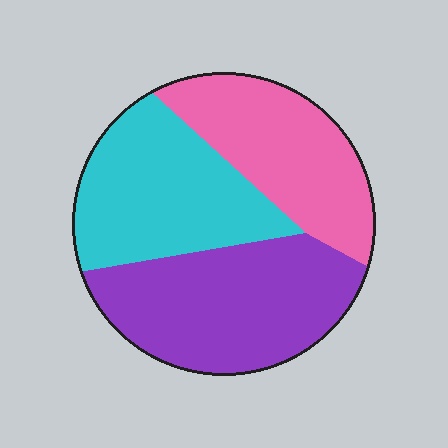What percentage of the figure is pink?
Pink covers about 30% of the figure.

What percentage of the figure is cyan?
Cyan takes up about one third (1/3) of the figure.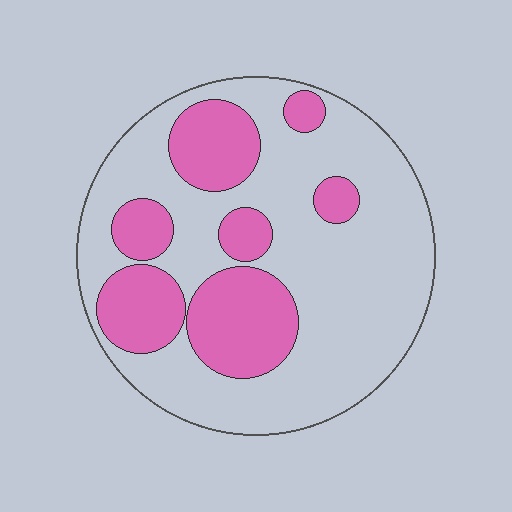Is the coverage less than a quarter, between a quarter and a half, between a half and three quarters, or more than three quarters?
Between a quarter and a half.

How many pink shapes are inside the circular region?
7.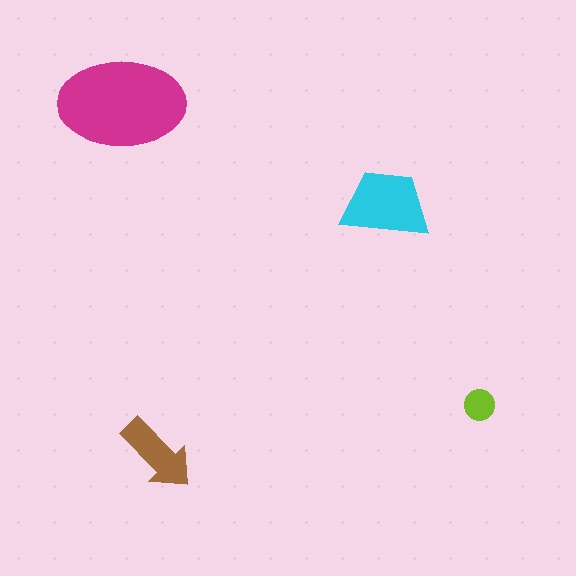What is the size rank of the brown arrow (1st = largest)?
3rd.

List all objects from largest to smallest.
The magenta ellipse, the cyan trapezoid, the brown arrow, the lime circle.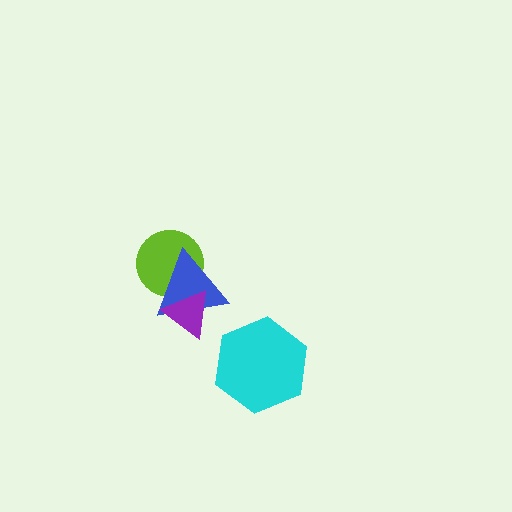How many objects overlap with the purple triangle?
2 objects overlap with the purple triangle.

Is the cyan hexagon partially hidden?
No, no other shape covers it.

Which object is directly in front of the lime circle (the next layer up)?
The blue triangle is directly in front of the lime circle.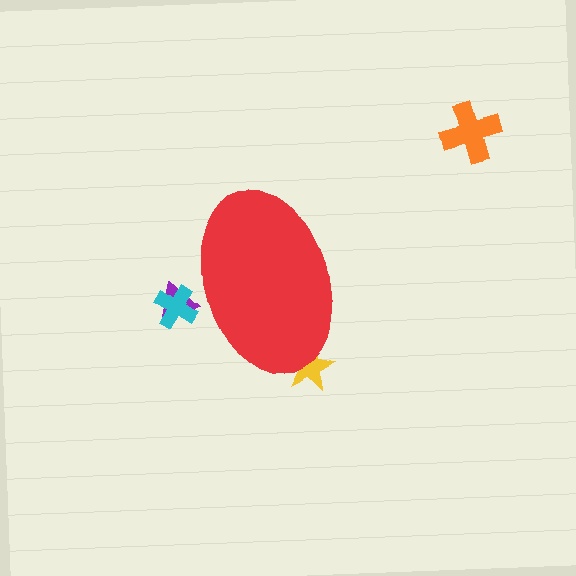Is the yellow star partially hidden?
Yes, the yellow star is partially hidden behind the red ellipse.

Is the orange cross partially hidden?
No, the orange cross is fully visible.